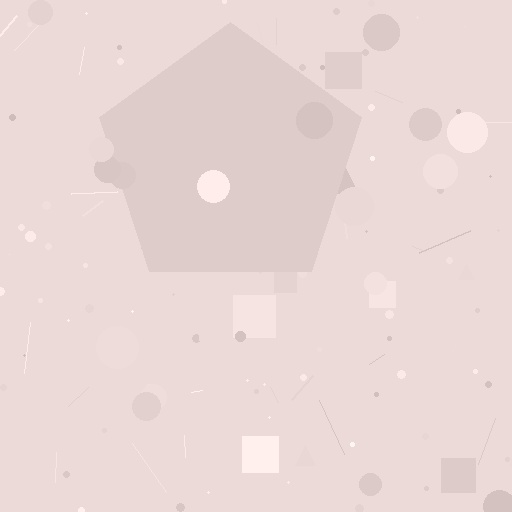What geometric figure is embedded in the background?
A pentagon is embedded in the background.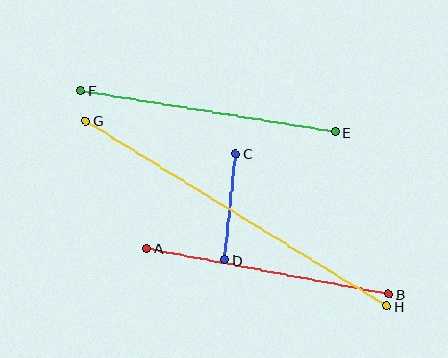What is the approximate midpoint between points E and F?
The midpoint is at approximately (208, 111) pixels.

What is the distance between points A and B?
The distance is approximately 246 pixels.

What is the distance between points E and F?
The distance is approximately 257 pixels.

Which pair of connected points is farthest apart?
Points G and H are farthest apart.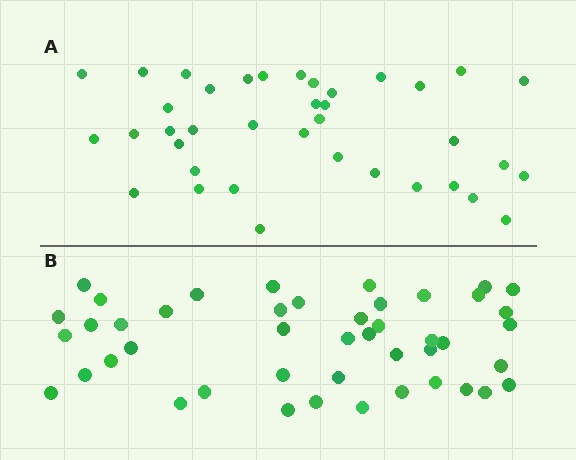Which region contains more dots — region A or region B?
Region B (the bottom region) has more dots.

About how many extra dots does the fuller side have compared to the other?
Region B has roughly 8 or so more dots than region A.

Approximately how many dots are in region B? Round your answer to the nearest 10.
About 40 dots. (The exact count is 45, which rounds to 40.)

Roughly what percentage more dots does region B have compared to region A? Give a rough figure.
About 20% more.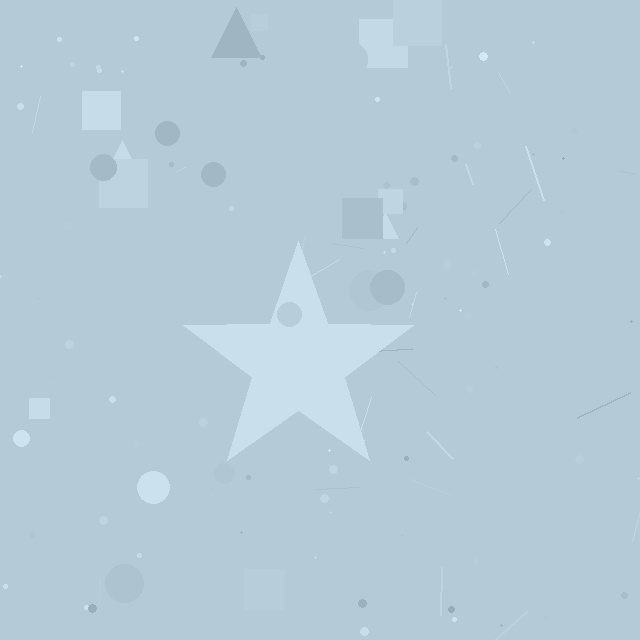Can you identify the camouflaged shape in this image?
The camouflaged shape is a star.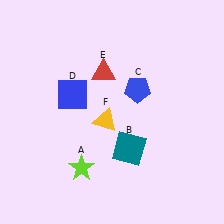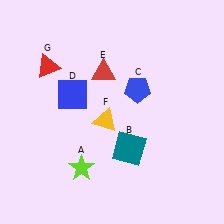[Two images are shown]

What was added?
A red triangle (G) was added in Image 2.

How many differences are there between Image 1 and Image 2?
There is 1 difference between the two images.